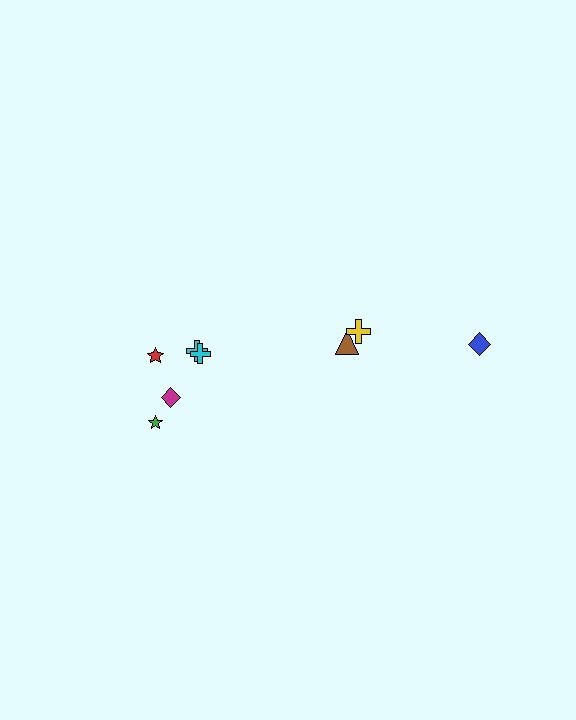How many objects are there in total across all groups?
There are 8 objects.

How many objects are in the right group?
There are 3 objects.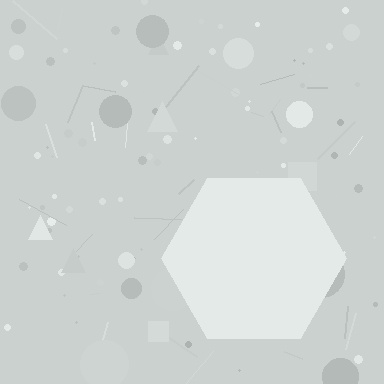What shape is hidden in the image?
A hexagon is hidden in the image.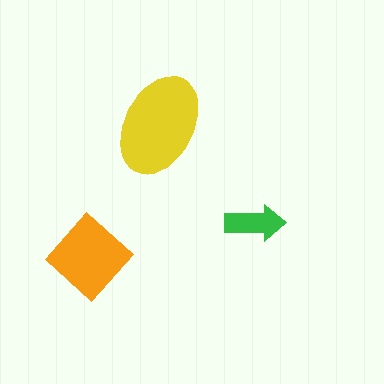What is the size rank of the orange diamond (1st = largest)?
2nd.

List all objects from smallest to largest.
The green arrow, the orange diamond, the yellow ellipse.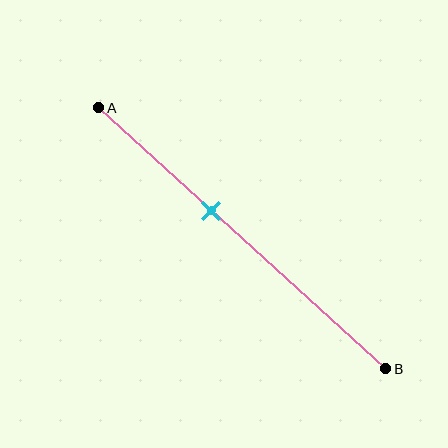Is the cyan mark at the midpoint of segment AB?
No, the mark is at about 40% from A, not at the 50% midpoint.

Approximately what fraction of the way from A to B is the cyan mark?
The cyan mark is approximately 40% of the way from A to B.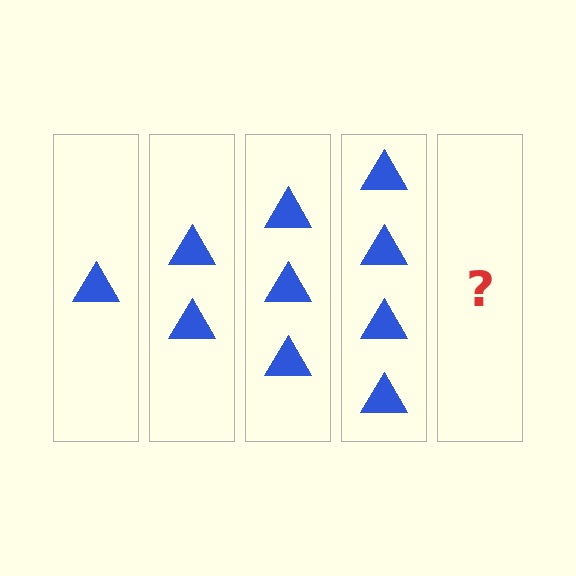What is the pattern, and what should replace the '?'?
The pattern is that each step adds one more triangle. The '?' should be 5 triangles.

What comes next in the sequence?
The next element should be 5 triangles.